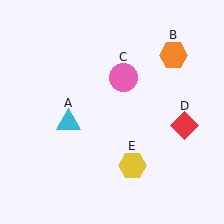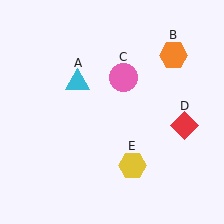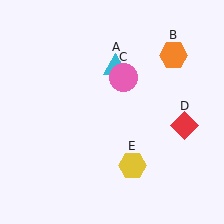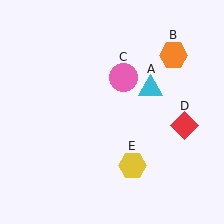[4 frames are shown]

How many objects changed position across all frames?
1 object changed position: cyan triangle (object A).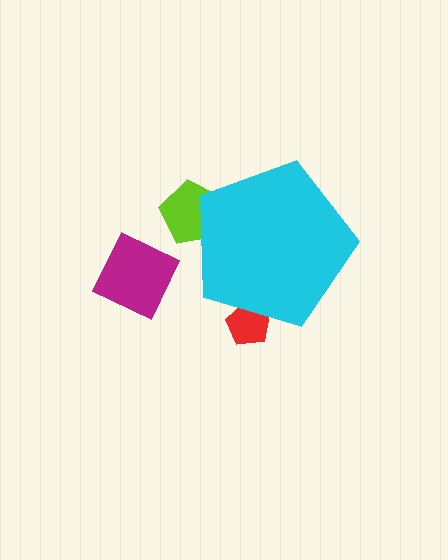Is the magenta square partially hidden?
No, the magenta square is fully visible.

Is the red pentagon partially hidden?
Yes, the red pentagon is partially hidden behind the cyan pentagon.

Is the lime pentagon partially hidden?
Yes, the lime pentagon is partially hidden behind the cyan pentagon.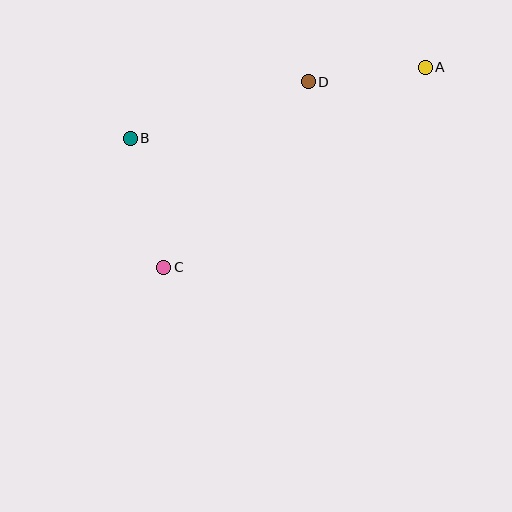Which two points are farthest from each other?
Points A and C are farthest from each other.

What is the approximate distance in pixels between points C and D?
The distance between C and D is approximately 235 pixels.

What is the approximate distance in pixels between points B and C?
The distance between B and C is approximately 133 pixels.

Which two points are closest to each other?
Points A and D are closest to each other.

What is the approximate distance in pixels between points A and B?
The distance between A and B is approximately 303 pixels.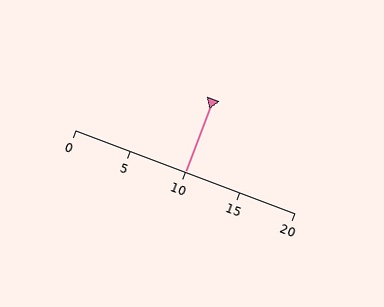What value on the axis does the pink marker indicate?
The marker indicates approximately 10.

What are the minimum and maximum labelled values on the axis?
The axis runs from 0 to 20.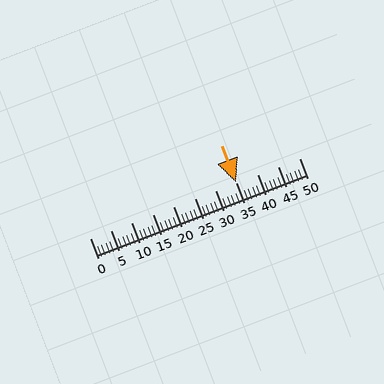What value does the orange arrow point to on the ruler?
The orange arrow points to approximately 35.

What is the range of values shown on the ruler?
The ruler shows values from 0 to 50.